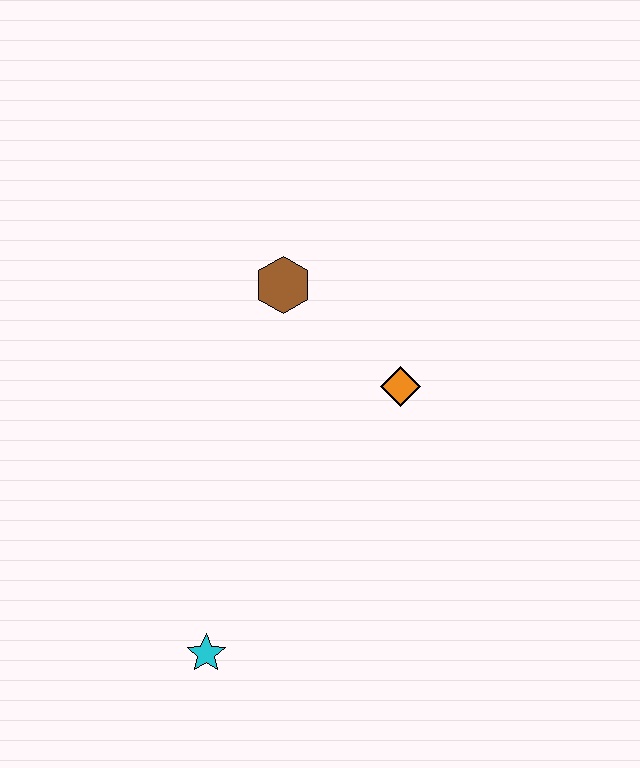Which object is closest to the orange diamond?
The brown hexagon is closest to the orange diamond.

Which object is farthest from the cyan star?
The brown hexagon is farthest from the cyan star.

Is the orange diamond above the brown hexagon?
No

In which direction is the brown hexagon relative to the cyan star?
The brown hexagon is above the cyan star.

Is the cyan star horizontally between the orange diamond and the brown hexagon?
No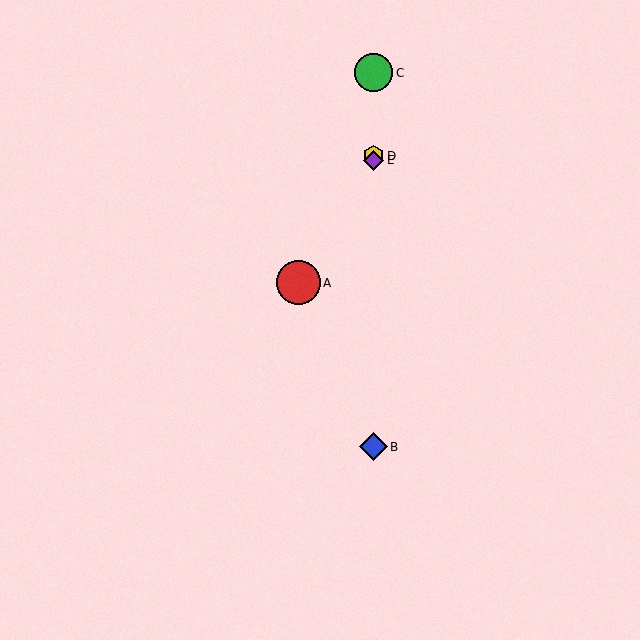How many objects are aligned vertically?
4 objects (B, C, D, E) are aligned vertically.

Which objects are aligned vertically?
Objects B, C, D, E are aligned vertically.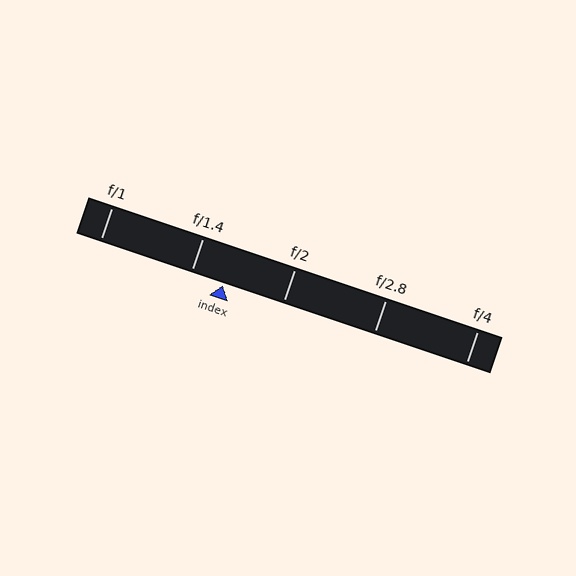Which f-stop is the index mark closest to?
The index mark is closest to f/1.4.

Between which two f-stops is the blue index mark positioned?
The index mark is between f/1.4 and f/2.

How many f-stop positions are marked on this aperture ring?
There are 5 f-stop positions marked.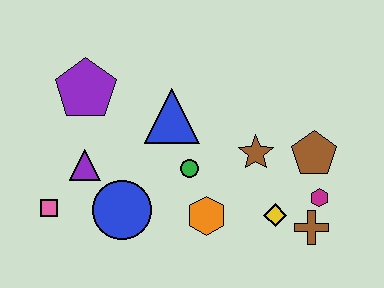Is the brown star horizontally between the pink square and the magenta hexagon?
Yes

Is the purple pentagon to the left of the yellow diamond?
Yes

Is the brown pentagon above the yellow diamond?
Yes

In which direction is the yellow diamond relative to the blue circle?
The yellow diamond is to the right of the blue circle.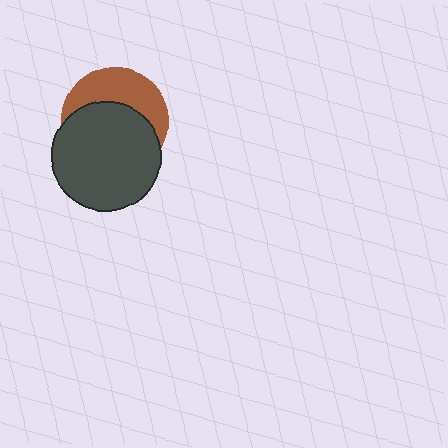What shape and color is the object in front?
The object in front is a dark gray circle.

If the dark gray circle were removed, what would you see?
You would see the complete brown circle.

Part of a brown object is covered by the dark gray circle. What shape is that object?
It is a circle.